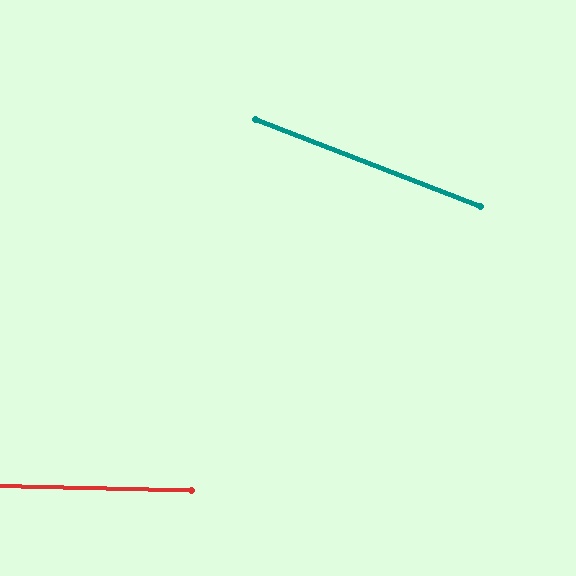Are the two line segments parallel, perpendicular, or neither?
Neither parallel nor perpendicular — they differ by about 20°.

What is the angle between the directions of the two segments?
Approximately 20 degrees.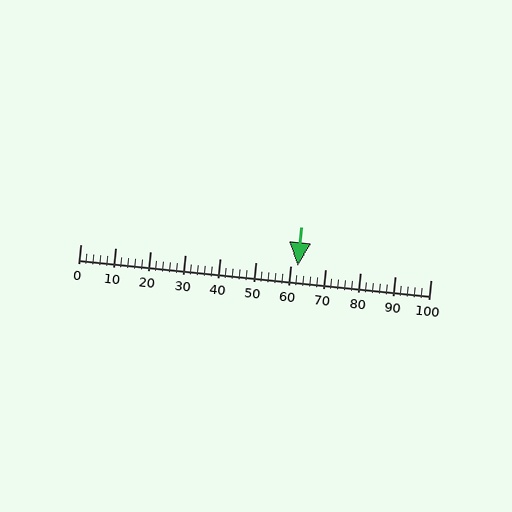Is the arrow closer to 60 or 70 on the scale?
The arrow is closer to 60.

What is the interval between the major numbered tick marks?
The major tick marks are spaced 10 units apart.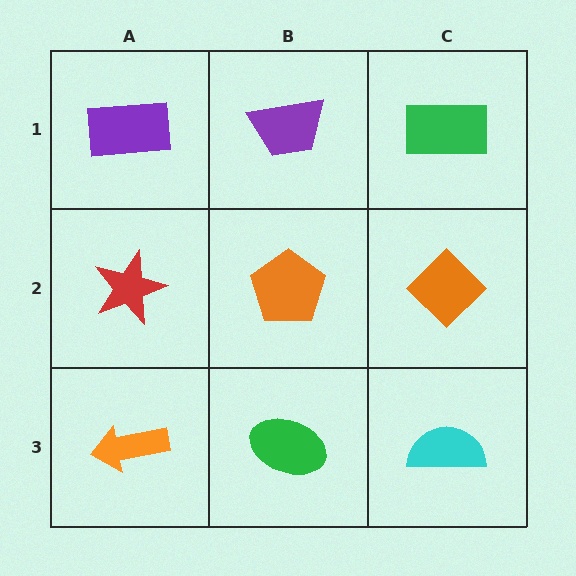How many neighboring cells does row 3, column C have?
2.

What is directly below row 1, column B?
An orange pentagon.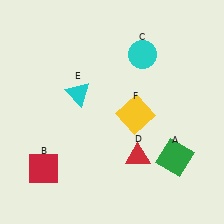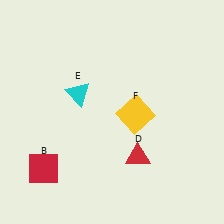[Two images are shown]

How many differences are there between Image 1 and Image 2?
There are 2 differences between the two images.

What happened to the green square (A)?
The green square (A) was removed in Image 2. It was in the bottom-right area of Image 1.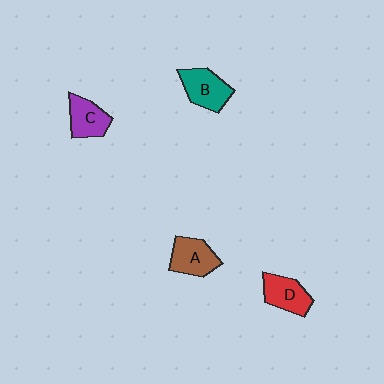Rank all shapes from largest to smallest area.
From largest to smallest: B (teal), A (brown), D (red), C (purple).